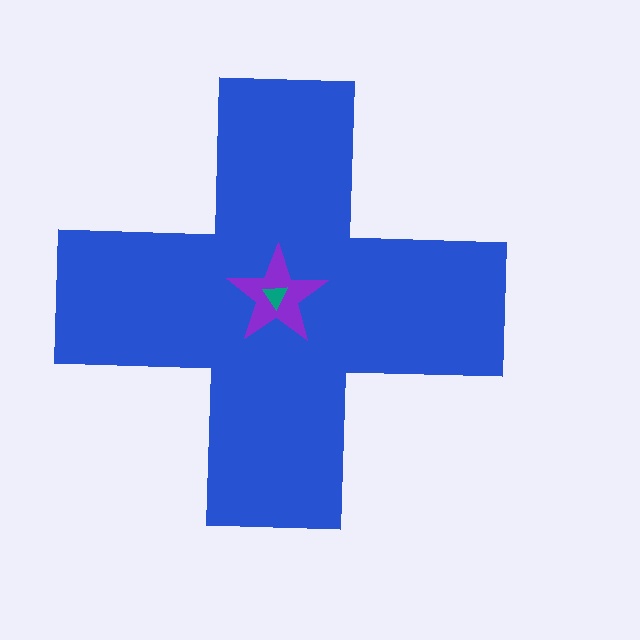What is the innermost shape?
The teal triangle.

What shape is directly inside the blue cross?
The purple star.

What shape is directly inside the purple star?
The teal triangle.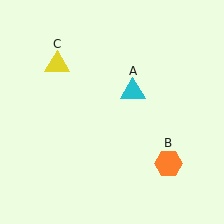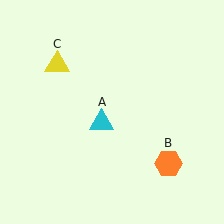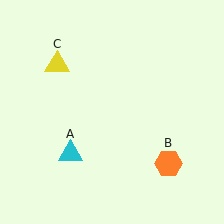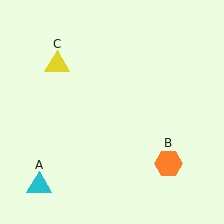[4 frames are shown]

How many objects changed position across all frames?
1 object changed position: cyan triangle (object A).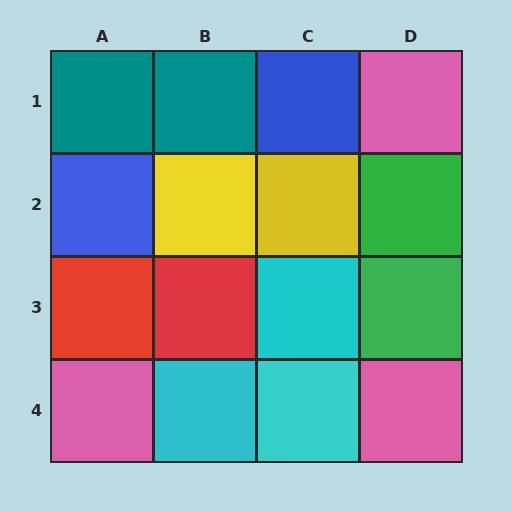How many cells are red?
2 cells are red.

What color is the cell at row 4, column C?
Cyan.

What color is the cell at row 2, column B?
Yellow.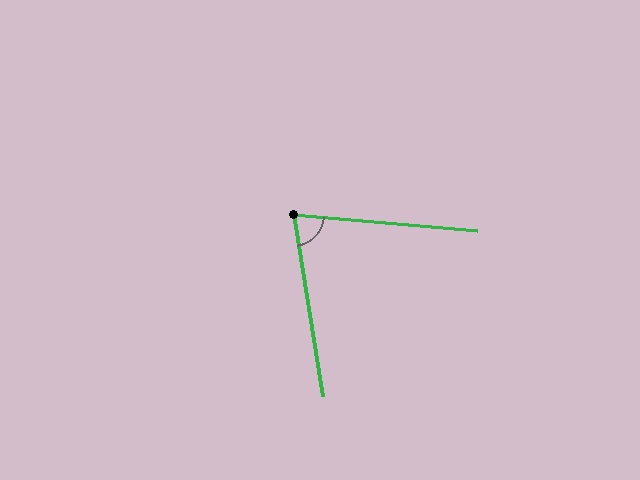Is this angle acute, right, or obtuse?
It is acute.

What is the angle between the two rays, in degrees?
Approximately 76 degrees.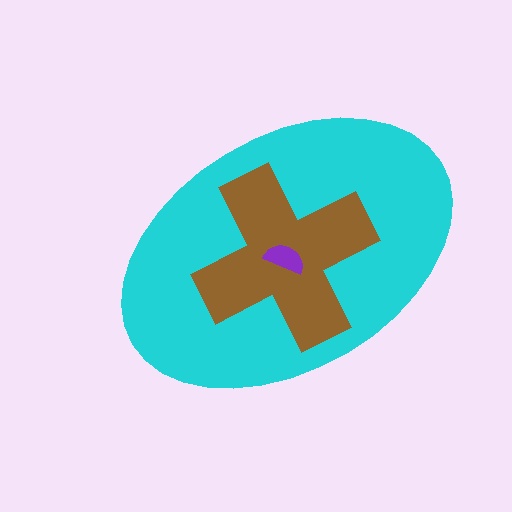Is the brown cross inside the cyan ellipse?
Yes.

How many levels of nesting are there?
3.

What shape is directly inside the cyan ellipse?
The brown cross.